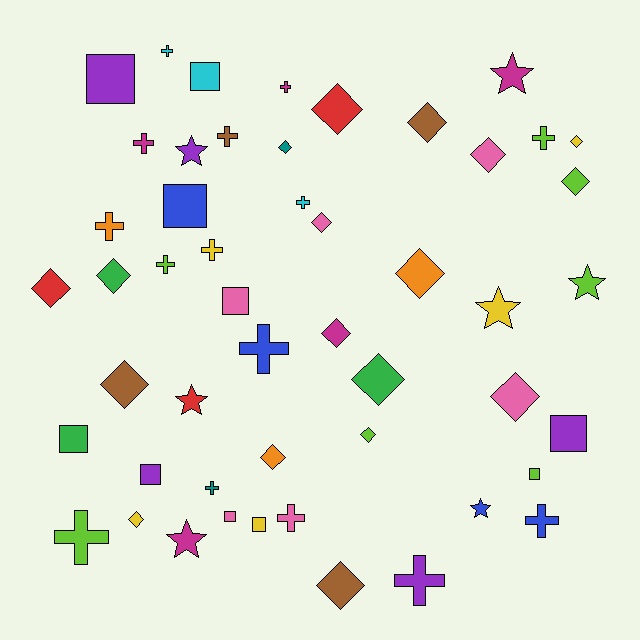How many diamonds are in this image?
There are 18 diamonds.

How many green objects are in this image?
There are 3 green objects.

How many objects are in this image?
There are 50 objects.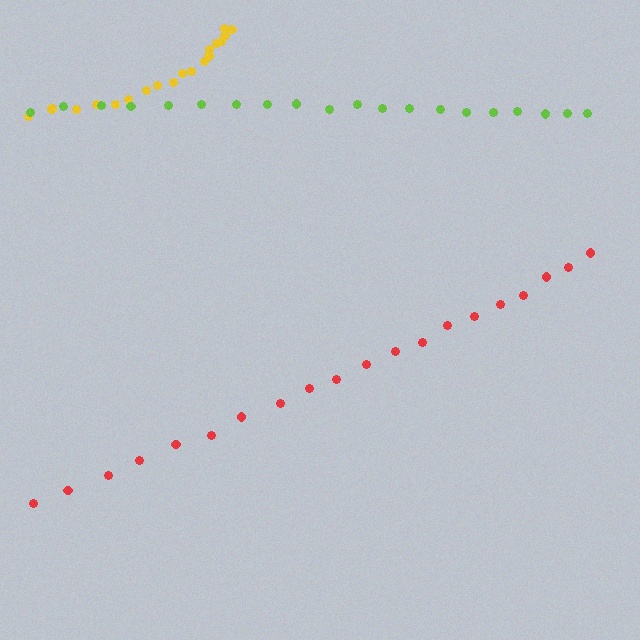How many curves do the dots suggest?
There are 3 distinct paths.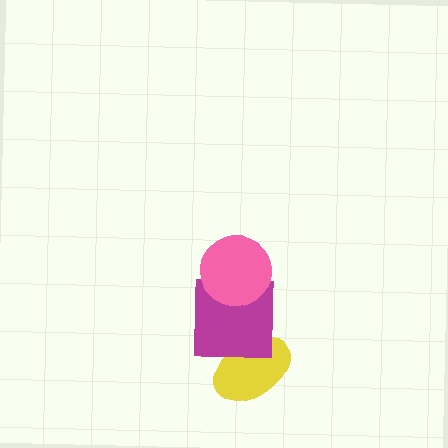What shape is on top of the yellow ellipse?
The magenta square is on top of the yellow ellipse.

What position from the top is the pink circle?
The pink circle is 1st from the top.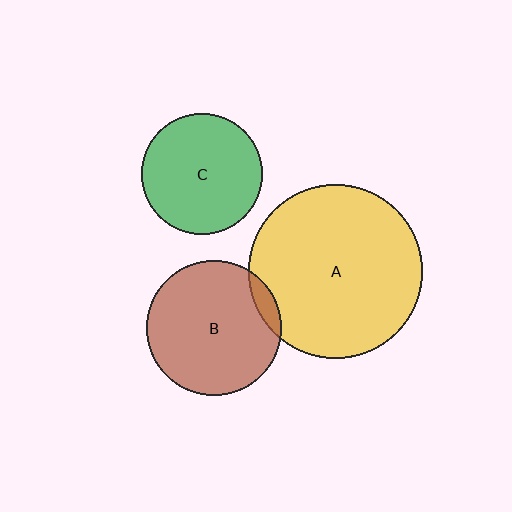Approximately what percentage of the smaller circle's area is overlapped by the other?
Approximately 5%.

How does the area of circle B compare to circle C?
Approximately 1.2 times.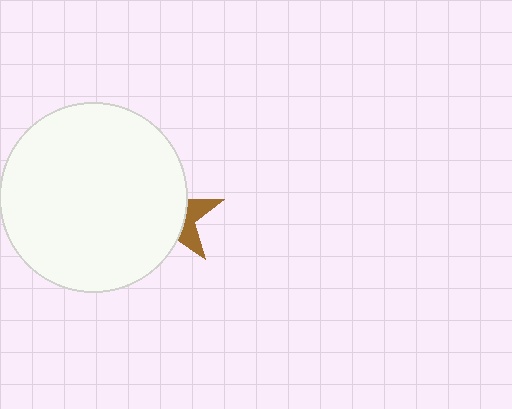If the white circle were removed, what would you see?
You would see the complete brown star.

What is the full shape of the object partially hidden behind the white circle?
The partially hidden object is a brown star.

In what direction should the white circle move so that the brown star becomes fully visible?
The white circle should move left. That is the shortest direction to clear the overlap and leave the brown star fully visible.